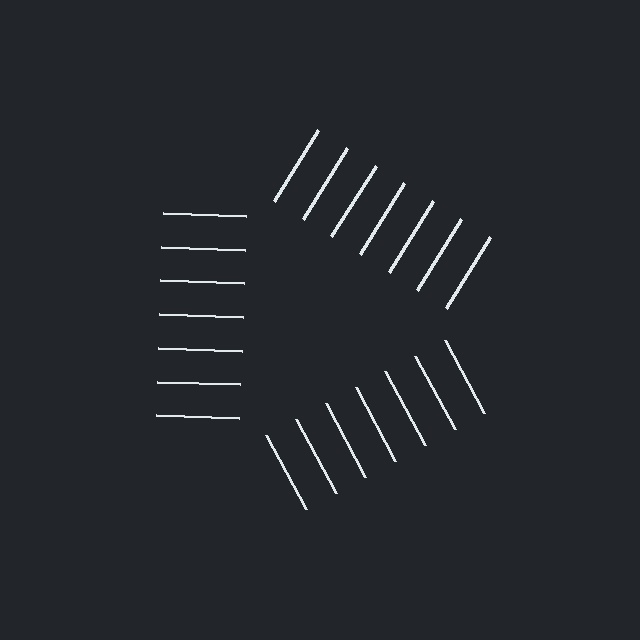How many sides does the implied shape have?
3 sides — the line-ends trace a triangle.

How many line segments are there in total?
21 — 7 along each of the 3 edges.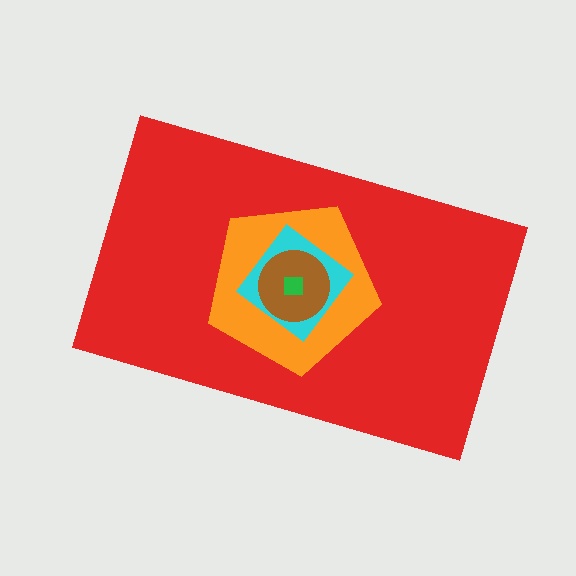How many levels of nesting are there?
5.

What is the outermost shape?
The red rectangle.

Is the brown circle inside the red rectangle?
Yes.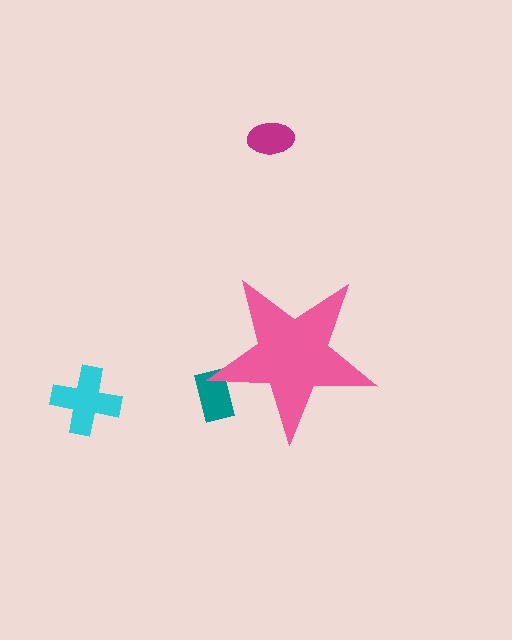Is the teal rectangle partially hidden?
Yes, the teal rectangle is partially hidden behind the pink star.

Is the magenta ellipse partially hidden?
No, the magenta ellipse is fully visible.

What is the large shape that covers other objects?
A pink star.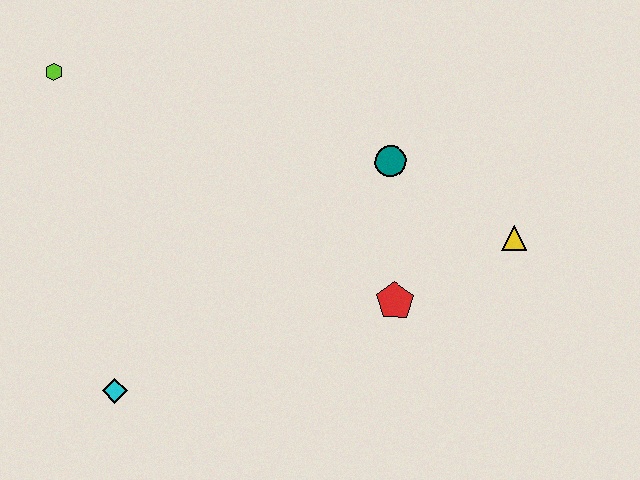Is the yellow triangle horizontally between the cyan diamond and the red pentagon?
No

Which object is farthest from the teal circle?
The cyan diamond is farthest from the teal circle.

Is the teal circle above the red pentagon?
Yes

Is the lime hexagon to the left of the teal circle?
Yes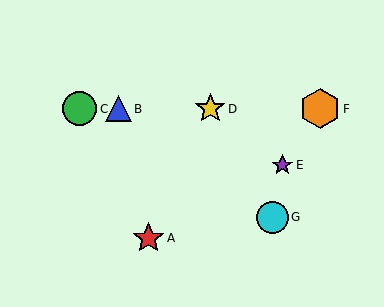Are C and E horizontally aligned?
No, C is at y≈109 and E is at y≈165.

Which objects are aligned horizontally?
Objects B, C, D, F are aligned horizontally.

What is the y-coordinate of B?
Object B is at y≈109.